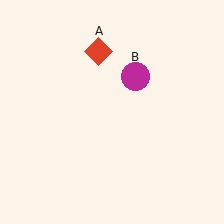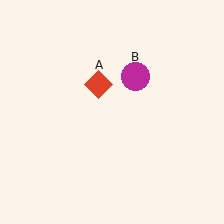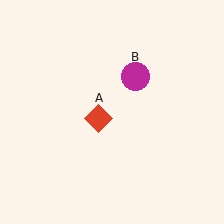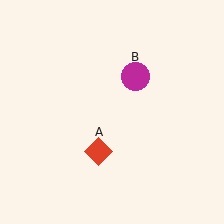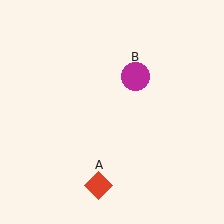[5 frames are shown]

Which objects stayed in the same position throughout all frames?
Magenta circle (object B) remained stationary.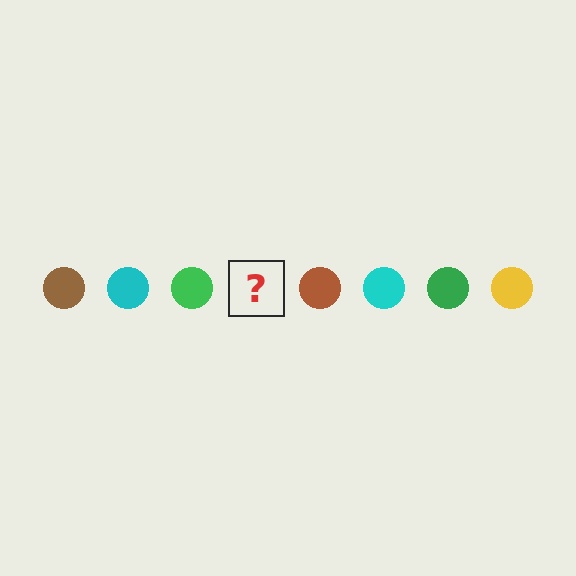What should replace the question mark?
The question mark should be replaced with a yellow circle.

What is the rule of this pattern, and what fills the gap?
The rule is that the pattern cycles through brown, cyan, green, yellow circles. The gap should be filled with a yellow circle.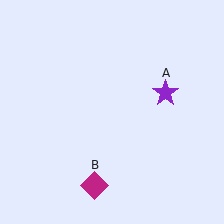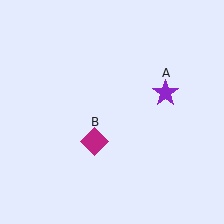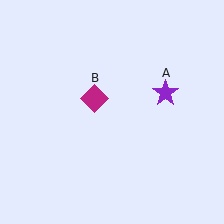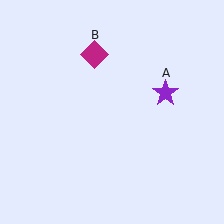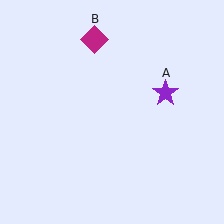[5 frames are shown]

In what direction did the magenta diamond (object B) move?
The magenta diamond (object B) moved up.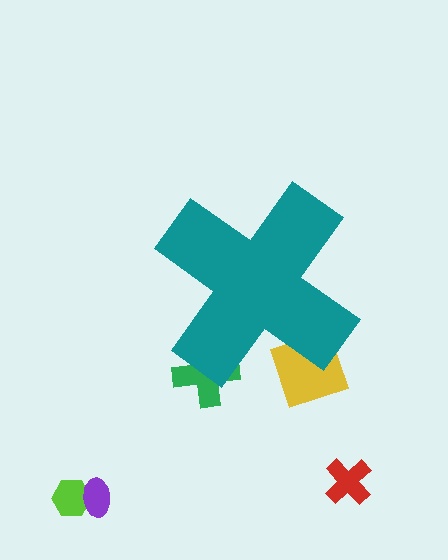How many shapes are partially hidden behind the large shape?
2 shapes are partially hidden.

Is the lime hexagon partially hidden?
No, the lime hexagon is fully visible.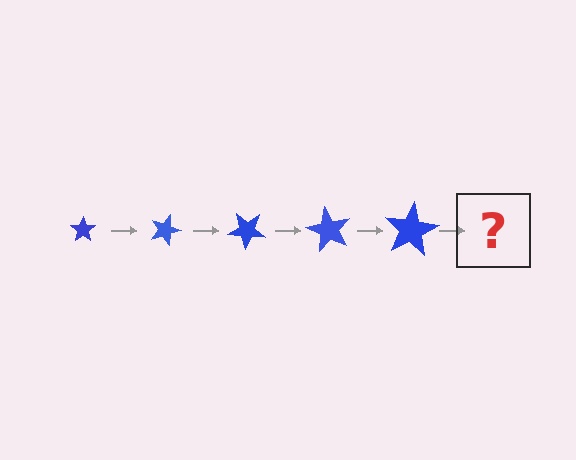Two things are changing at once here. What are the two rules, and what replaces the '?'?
The two rules are that the star grows larger each step and it rotates 20 degrees each step. The '?' should be a star, larger than the previous one and rotated 100 degrees from the start.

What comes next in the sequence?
The next element should be a star, larger than the previous one and rotated 100 degrees from the start.